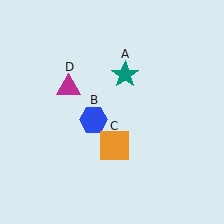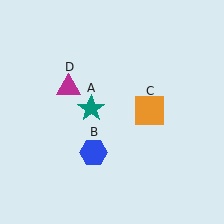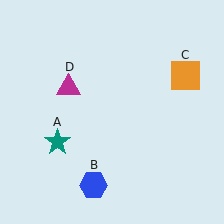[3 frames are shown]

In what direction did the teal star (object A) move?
The teal star (object A) moved down and to the left.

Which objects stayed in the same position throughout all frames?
Magenta triangle (object D) remained stationary.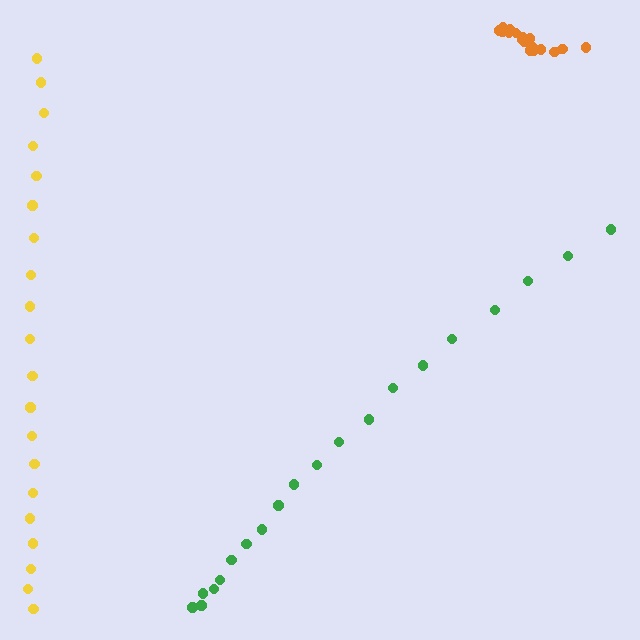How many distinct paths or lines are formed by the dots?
There are 3 distinct paths.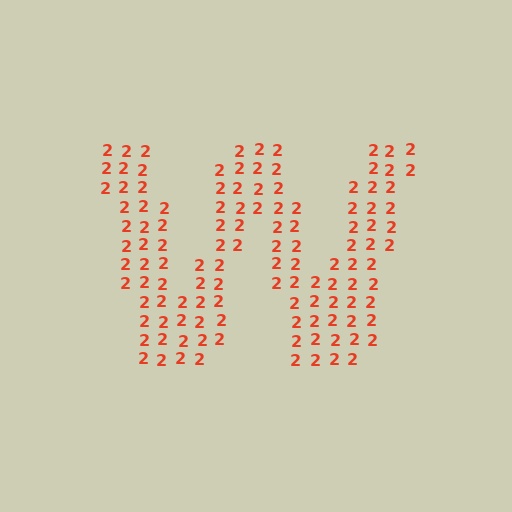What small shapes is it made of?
It is made of small digit 2's.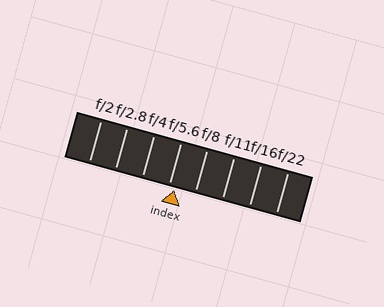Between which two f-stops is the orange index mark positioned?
The index mark is between f/5.6 and f/8.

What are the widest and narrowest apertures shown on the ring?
The widest aperture shown is f/2 and the narrowest is f/22.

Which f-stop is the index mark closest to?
The index mark is closest to f/5.6.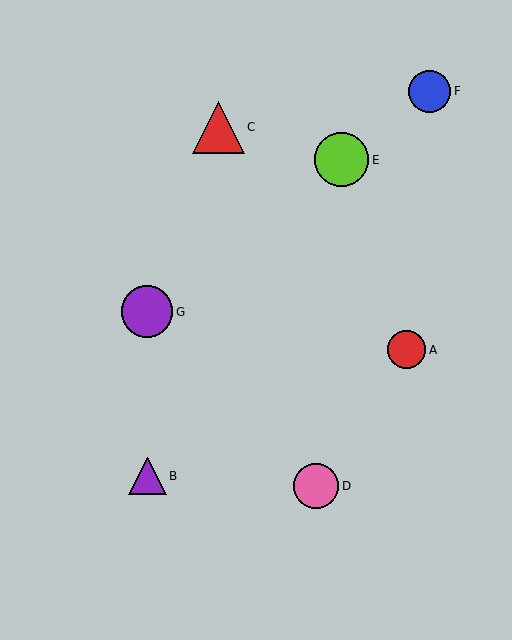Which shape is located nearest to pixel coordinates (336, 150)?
The lime circle (labeled E) at (342, 160) is nearest to that location.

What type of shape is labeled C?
Shape C is a red triangle.